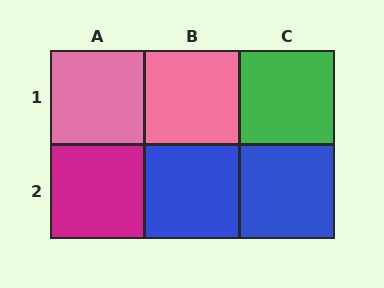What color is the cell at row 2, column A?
Magenta.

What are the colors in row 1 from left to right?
Pink, pink, green.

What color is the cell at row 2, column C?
Blue.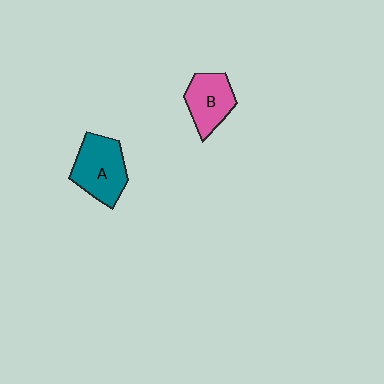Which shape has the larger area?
Shape A (teal).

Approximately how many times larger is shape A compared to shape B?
Approximately 1.3 times.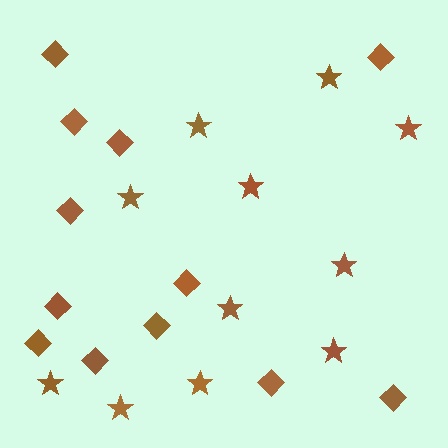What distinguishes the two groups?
There are 2 groups: one group of diamonds (12) and one group of stars (11).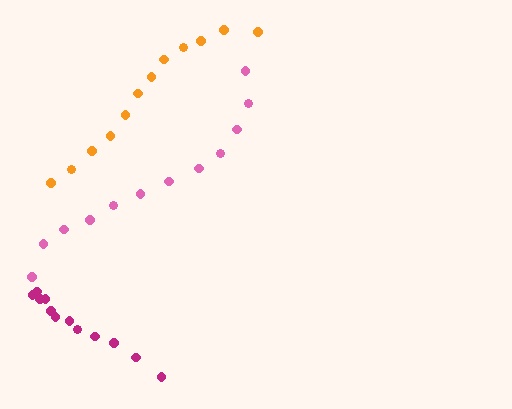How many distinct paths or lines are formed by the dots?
There are 3 distinct paths.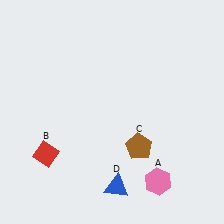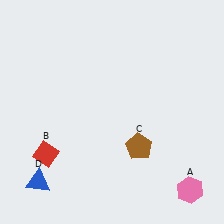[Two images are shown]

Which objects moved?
The objects that moved are: the pink hexagon (A), the blue triangle (D).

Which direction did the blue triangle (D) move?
The blue triangle (D) moved left.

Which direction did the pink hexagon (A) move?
The pink hexagon (A) moved right.